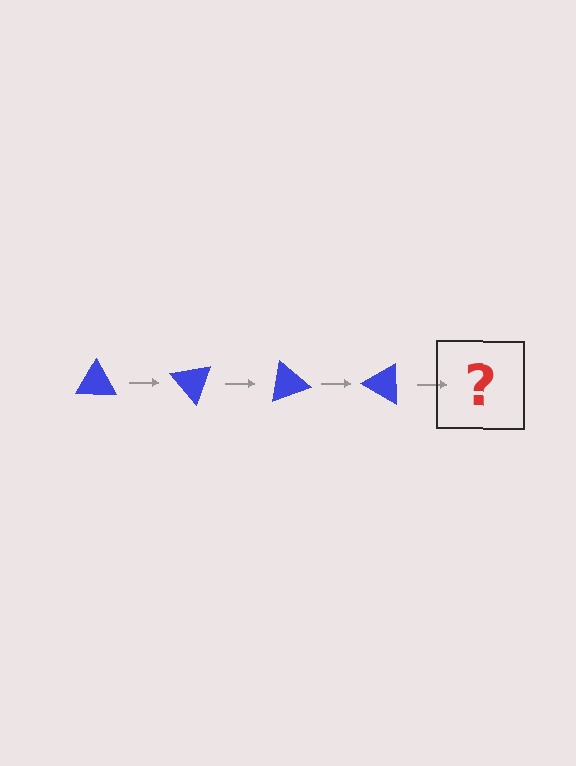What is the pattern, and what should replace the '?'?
The pattern is that the triangle rotates 50 degrees each step. The '?' should be a blue triangle rotated 200 degrees.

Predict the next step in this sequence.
The next step is a blue triangle rotated 200 degrees.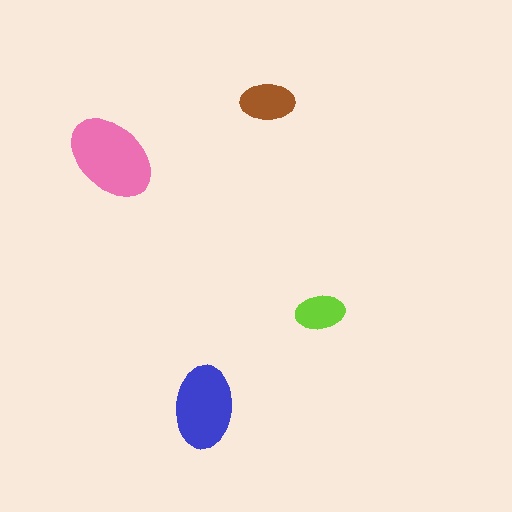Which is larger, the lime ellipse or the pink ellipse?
The pink one.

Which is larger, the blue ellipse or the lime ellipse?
The blue one.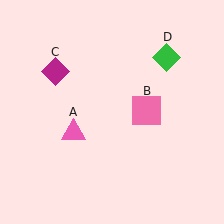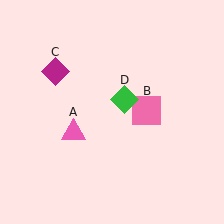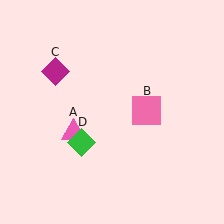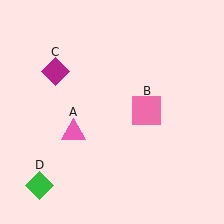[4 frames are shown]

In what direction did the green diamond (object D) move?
The green diamond (object D) moved down and to the left.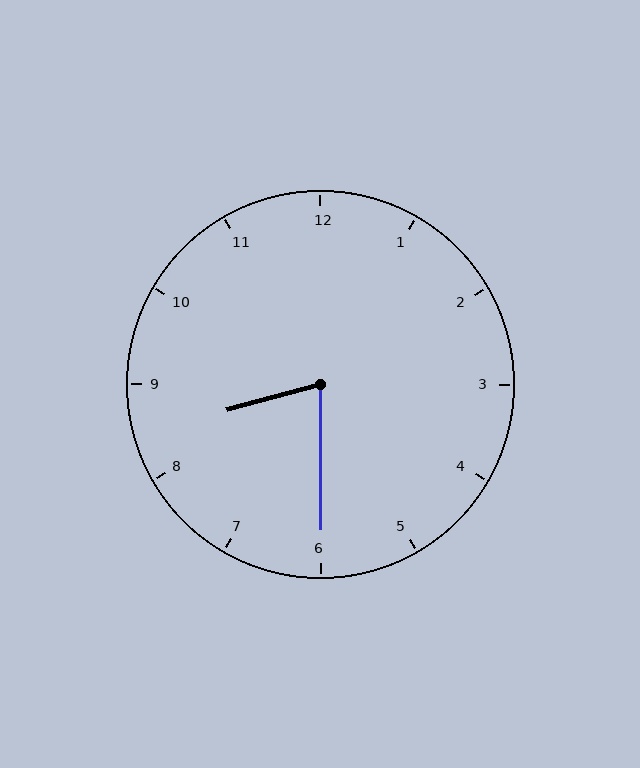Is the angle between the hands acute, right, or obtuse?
It is acute.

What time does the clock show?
8:30.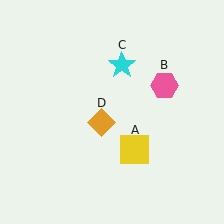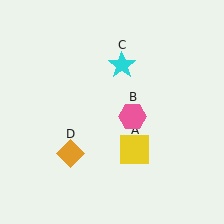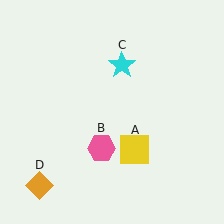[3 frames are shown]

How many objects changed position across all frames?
2 objects changed position: pink hexagon (object B), orange diamond (object D).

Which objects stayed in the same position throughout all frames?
Yellow square (object A) and cyan star (object C) remained stationary.